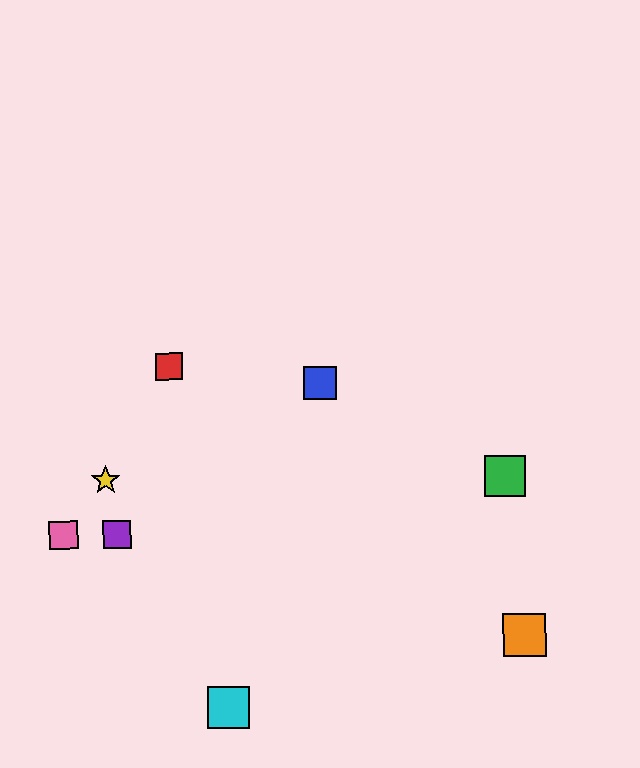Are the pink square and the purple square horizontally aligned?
Yes, both are at y≈535.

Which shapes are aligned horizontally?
The purple square, the pink square are aligned horizontally.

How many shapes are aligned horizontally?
2 shapes (the purple square, the pink square) are aligned horizontally.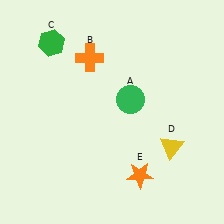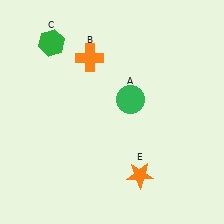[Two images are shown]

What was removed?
The yellow triangle (D) was removed in Image 2.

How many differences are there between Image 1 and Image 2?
There is 1 difference between the two images.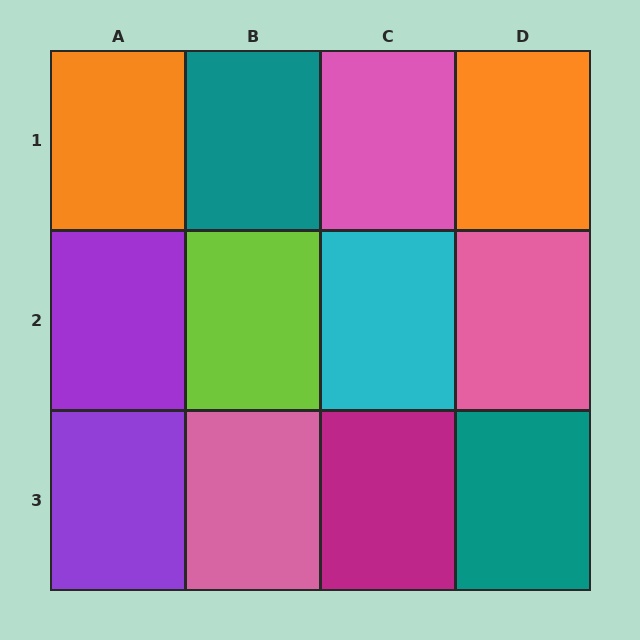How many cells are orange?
2 cells are orange.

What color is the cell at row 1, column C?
Pink.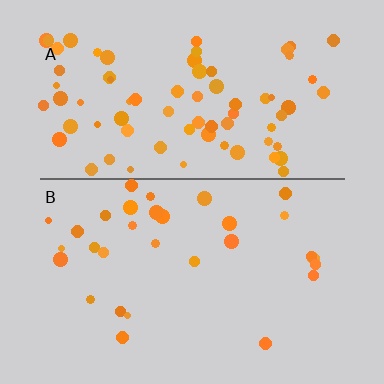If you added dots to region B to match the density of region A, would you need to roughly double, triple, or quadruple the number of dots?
Approximately triple.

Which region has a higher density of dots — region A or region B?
A (the top).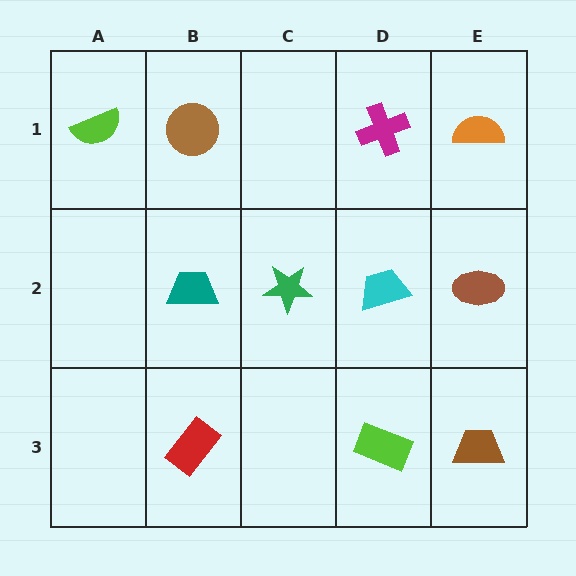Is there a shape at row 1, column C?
No, that cell is empty.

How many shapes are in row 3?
3 shapes.